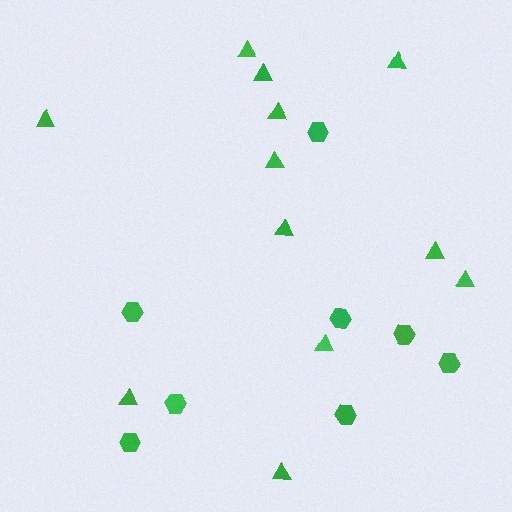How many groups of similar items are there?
There are 2 groups: one group of hexagons (8) and one group of triangles (12).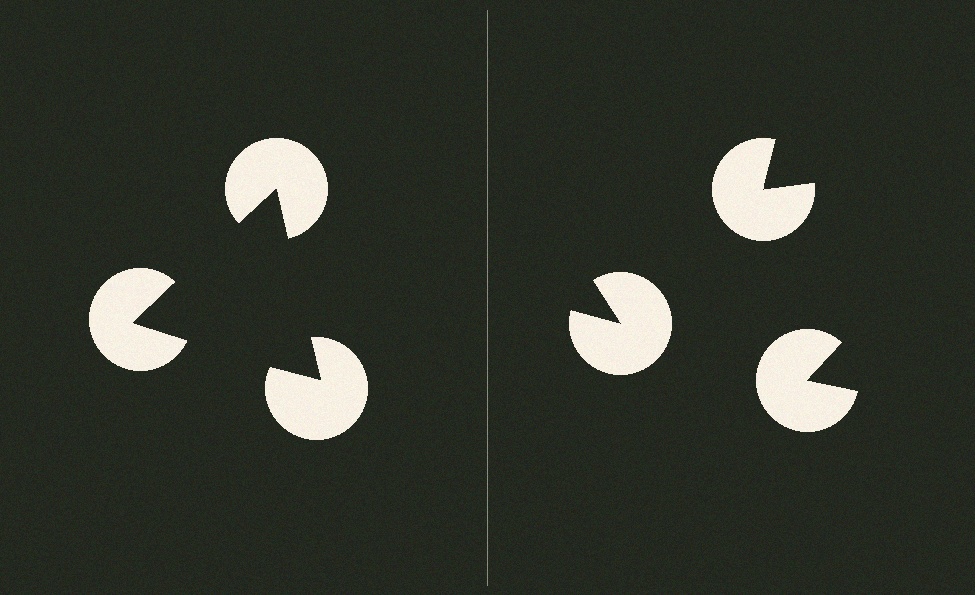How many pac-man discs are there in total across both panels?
6 — 3 on each side.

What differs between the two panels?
The pac-man discs are positioned identically on both sides; only the wedge orientations differ. On the left they align to a triangle; on the right they are misaligned.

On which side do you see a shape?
An illusory triangle appears on the left side. On the right side the wedge cuts are rotated, so no coherent shape forms.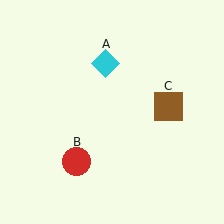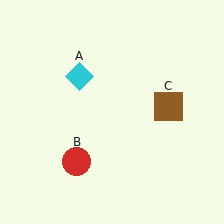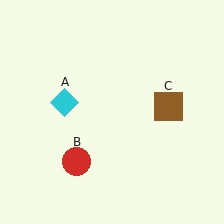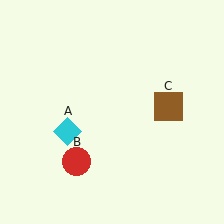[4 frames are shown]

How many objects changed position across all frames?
1 object changed position: cyan diamond (object A).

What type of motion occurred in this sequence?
The cyan diamond (object A) rotated counterclockwise around the center of the scene.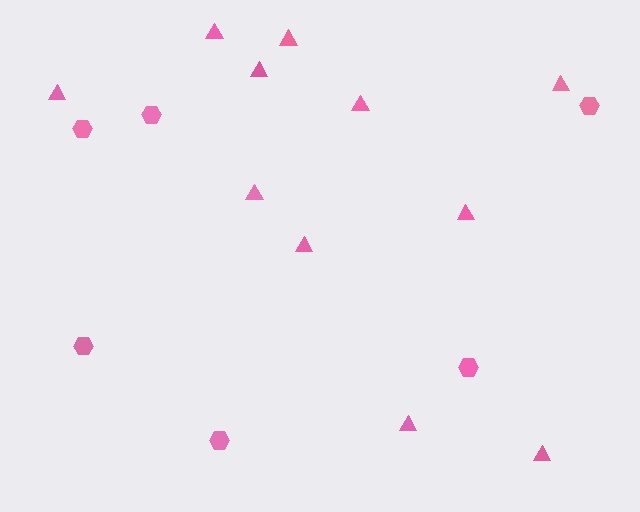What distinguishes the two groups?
There are 2 groups: one group of triangles (11) and one group of hexagons (6).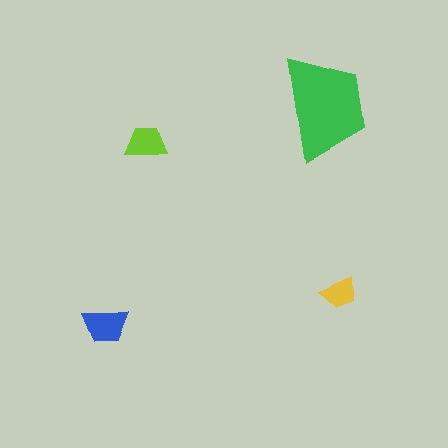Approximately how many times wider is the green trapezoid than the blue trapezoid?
About 2.5 times wider.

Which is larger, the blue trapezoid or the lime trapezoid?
The blue one.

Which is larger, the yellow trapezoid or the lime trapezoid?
The lime one.